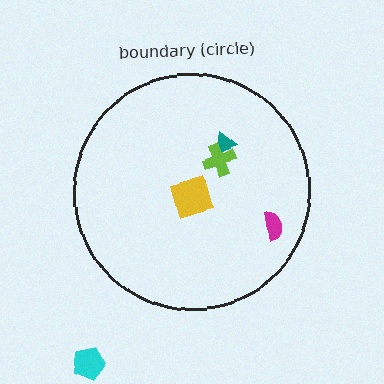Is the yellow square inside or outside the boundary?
Inside.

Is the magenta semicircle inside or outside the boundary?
Inside.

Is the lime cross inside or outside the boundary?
Inside.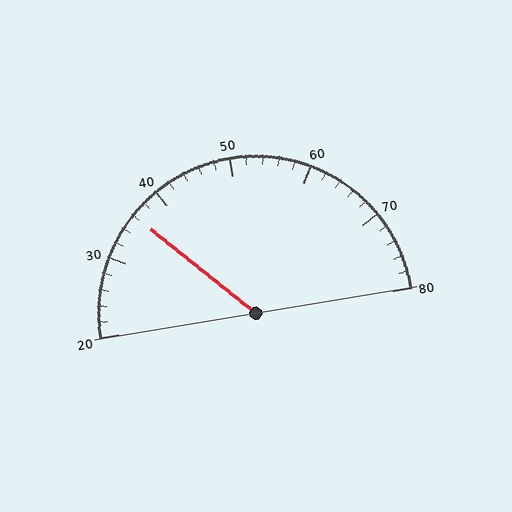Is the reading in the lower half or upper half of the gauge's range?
The reading is in the lower half of the range (20 to 80).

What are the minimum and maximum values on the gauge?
The gauge ranges from 20 to 80.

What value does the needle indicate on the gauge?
The needle indicates approximately 36.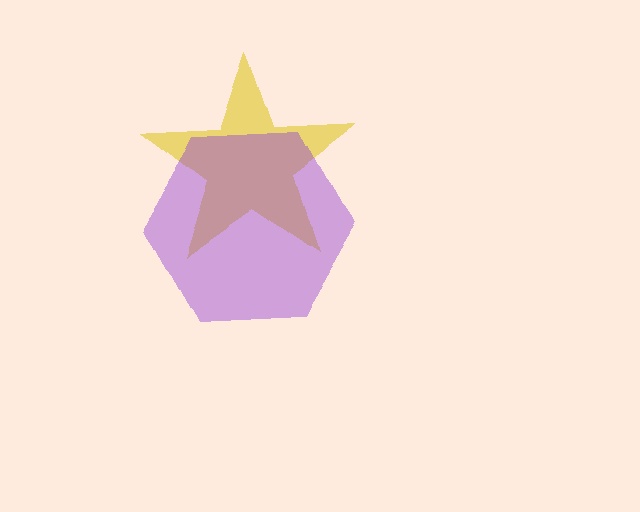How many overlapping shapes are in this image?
There are 2 overlapping shapes in the image.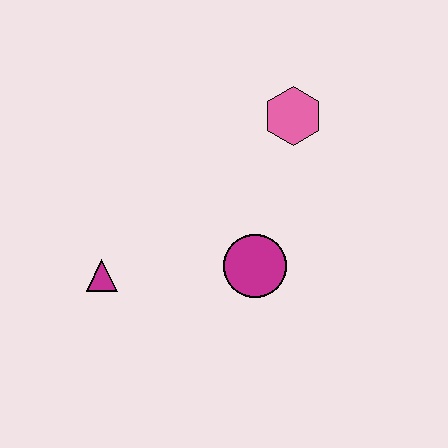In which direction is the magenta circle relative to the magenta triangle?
The magenta circle is to the right of the magenta triangle.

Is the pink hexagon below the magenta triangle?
No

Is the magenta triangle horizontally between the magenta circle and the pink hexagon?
No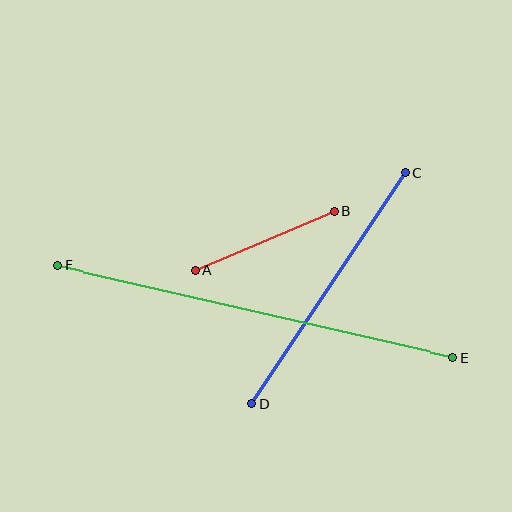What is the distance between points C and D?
The distance is approximately 277 pixels.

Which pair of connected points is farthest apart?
Points E and F are farthest apart.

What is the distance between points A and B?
The distance is approximately 151 pixels.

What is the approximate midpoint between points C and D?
The midpoint is at approximately (328, 288) pixels.